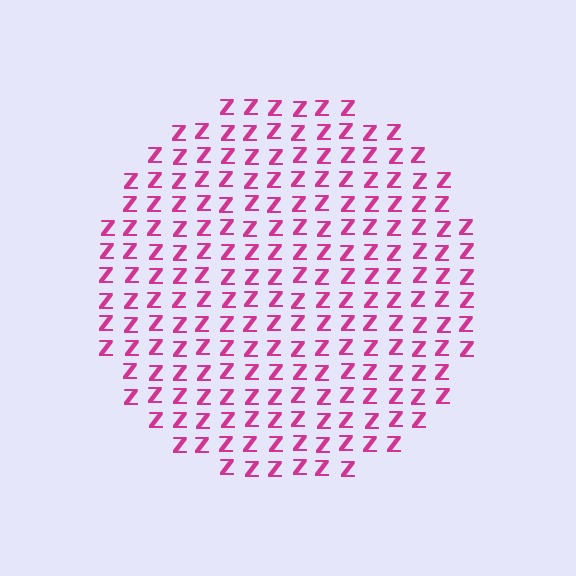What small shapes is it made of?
It is made of small letter Z's.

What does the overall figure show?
The overall figure shows a circle.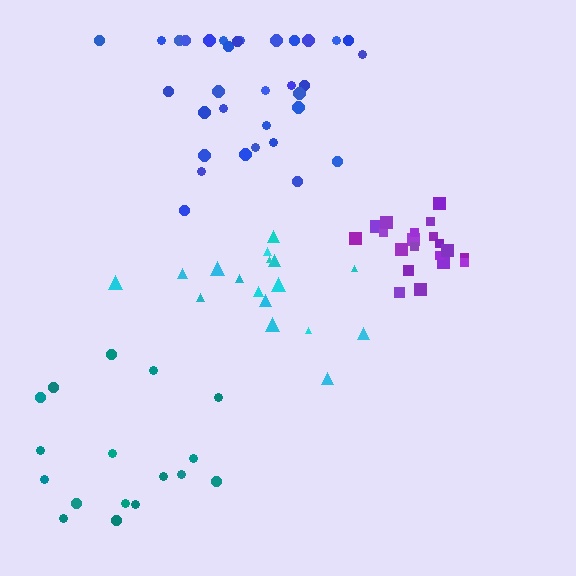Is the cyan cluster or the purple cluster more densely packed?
Purple.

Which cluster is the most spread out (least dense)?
Cyan.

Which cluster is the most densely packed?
Purple.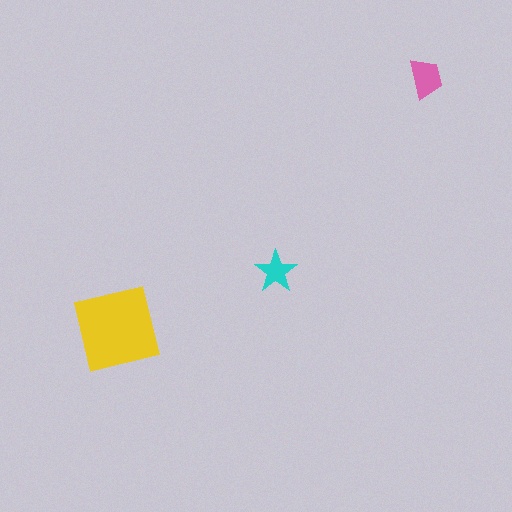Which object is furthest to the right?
The pink trapezoid is rightmost.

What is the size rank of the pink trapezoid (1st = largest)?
2nd.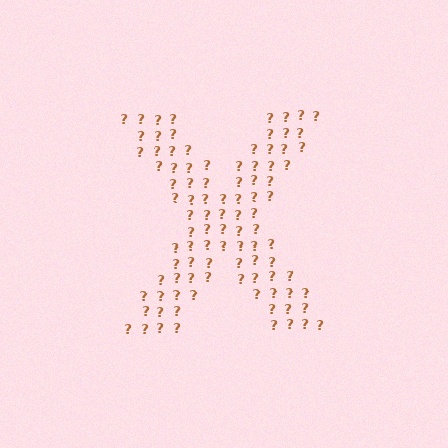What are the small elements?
The small elements are question marks.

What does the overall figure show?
The overall figure shows the letter X.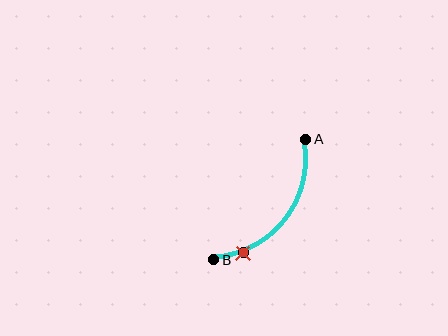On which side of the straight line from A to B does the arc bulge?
The arc bulges below and to the right of the straight line connecting A and B.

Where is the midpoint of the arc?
The arc midpoint is the point on the curve farthest from the straight line joining A and B. It sits below and to the right of that line.